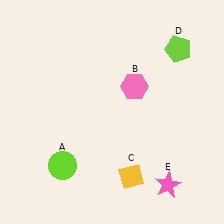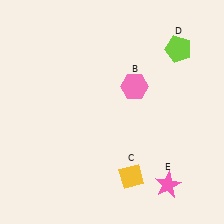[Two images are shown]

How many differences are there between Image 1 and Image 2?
There is 1 difference between the two images.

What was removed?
The lime circle (A) was removed in Image 2.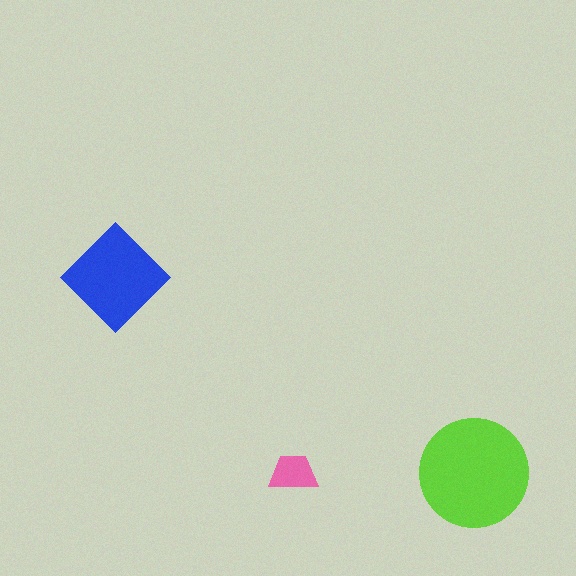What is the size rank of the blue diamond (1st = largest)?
2nd.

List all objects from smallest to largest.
The pink trapezoid, the blue diamond, the lime circle.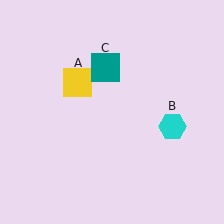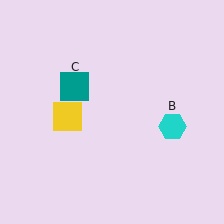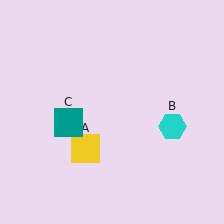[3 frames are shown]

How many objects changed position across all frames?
2 objects changed position: yellow square (object A), teal square (object C).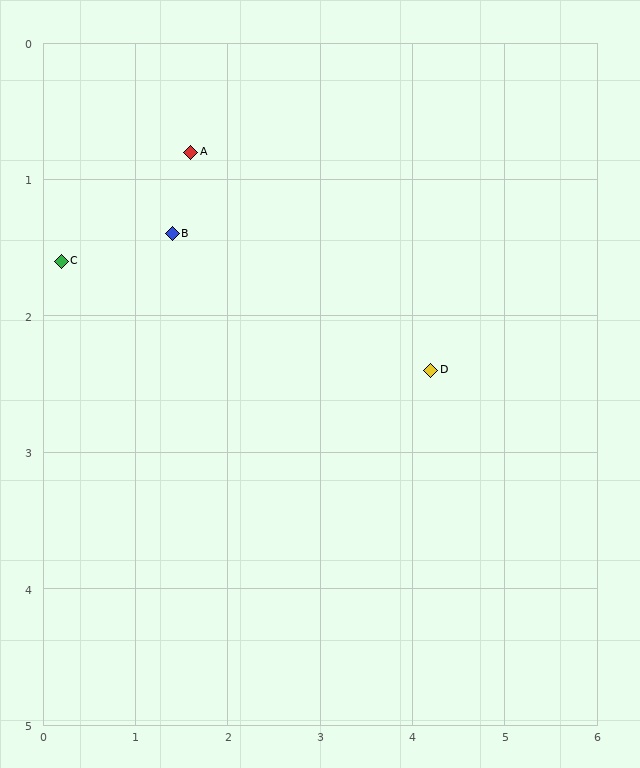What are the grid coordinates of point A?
Point A is at approximately (1.6, 0.8).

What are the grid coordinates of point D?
Point D is at approximately (4.2, 2.4).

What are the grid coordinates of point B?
Point B is at approximately (1.4, 1.4).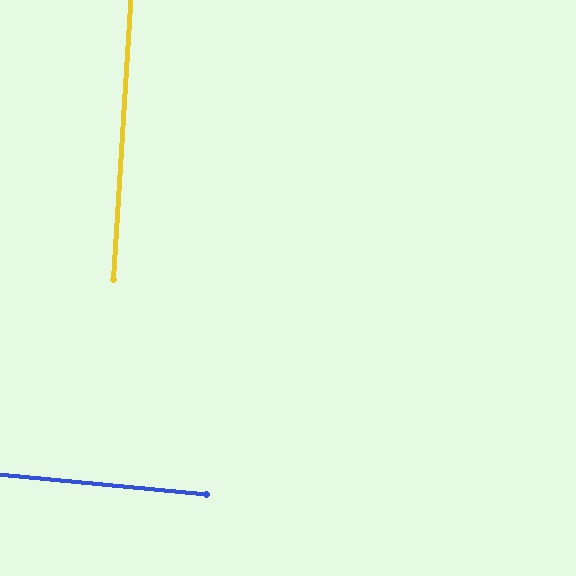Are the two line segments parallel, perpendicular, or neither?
Perpendicular — they meet at approximately 88°.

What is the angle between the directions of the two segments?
Approximately 88 degrees.